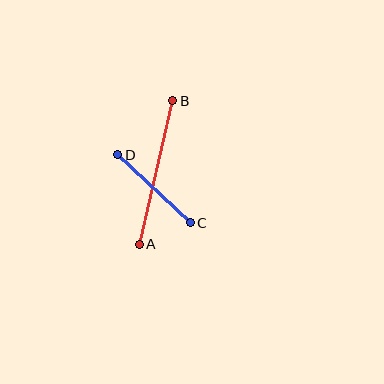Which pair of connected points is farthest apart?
Points A and B are farthest apart.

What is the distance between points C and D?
The distance is approximately 100 pixels.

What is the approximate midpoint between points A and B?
The midpoint is at approximately (156, 172) pixels.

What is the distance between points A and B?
The distance is approximately 147 pixels.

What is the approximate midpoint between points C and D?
The midpoint is at approximately (154, 189) pixels.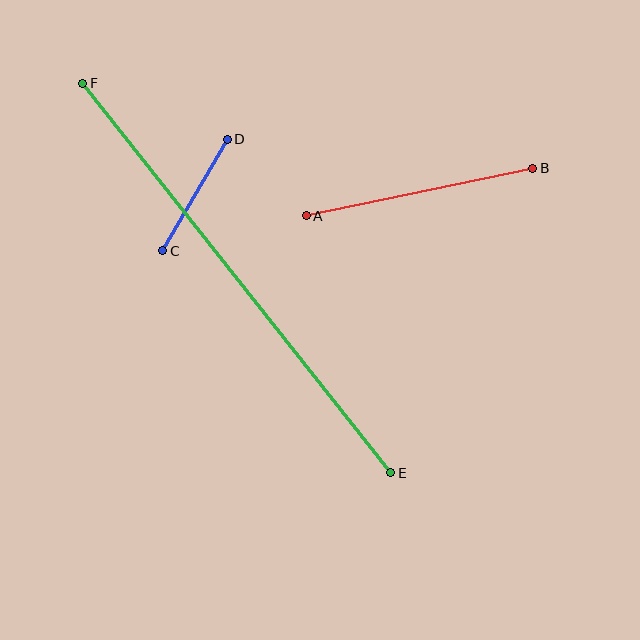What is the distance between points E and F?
The distance is approximately 496 pixels.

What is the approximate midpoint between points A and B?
The midpoint is at approximately (420, 192) pixels.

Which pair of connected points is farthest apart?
Points E and F are farthest apart.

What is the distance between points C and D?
The distance is approximately 129 pixels.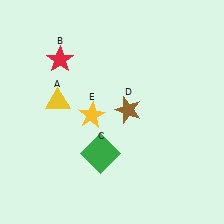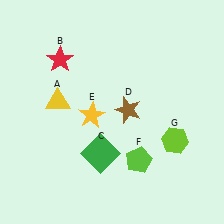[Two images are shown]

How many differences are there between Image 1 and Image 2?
There are 2 differences between the two images.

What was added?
A lime pentagon (F), a lime hexagon (G) were added in Image 2.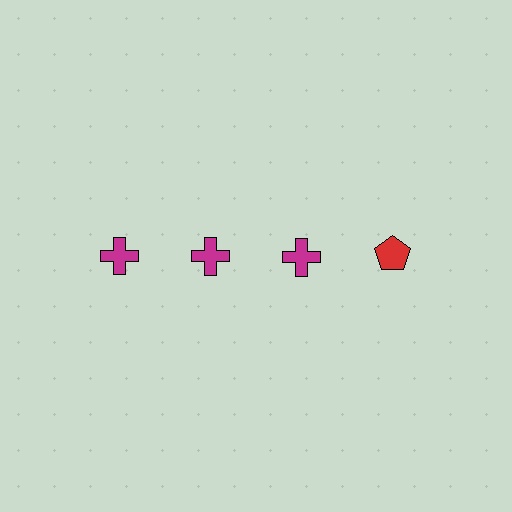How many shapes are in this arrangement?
There are 4 shapes arranged in a grid pattern.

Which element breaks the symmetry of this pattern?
The red pentagon in the top row, second from right column breaks the symmetry. All other shapes are magenta crosses.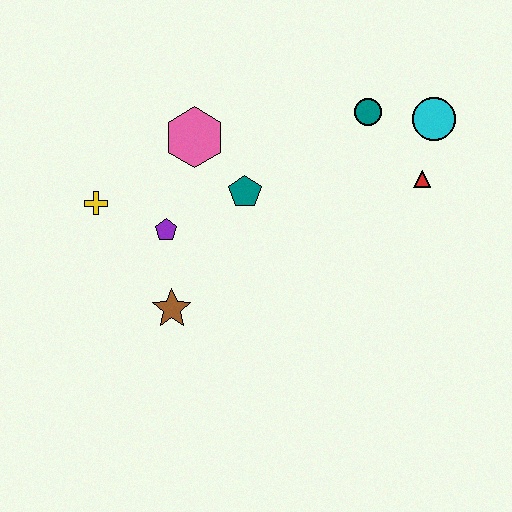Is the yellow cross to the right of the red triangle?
No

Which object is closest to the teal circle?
The cyan circle is closest to the teal circle.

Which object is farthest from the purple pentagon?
The cyan circle is farthest from the purple pentagon.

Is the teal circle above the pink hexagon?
Yes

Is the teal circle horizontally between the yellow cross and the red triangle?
Yes